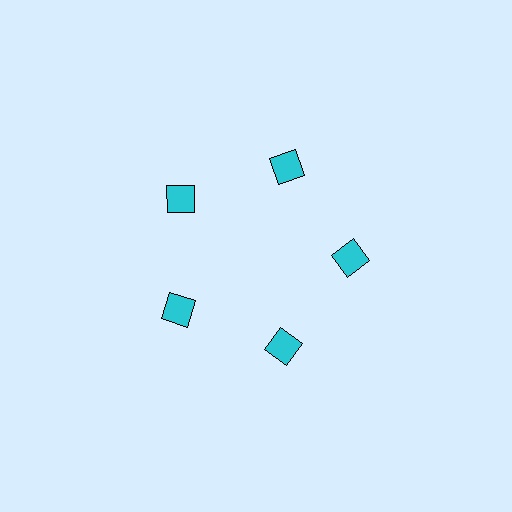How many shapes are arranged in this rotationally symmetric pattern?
There are 5 shapes, arranged in 5 groups of 1.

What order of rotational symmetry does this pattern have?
This pattern has 5-fold rotational symmetry.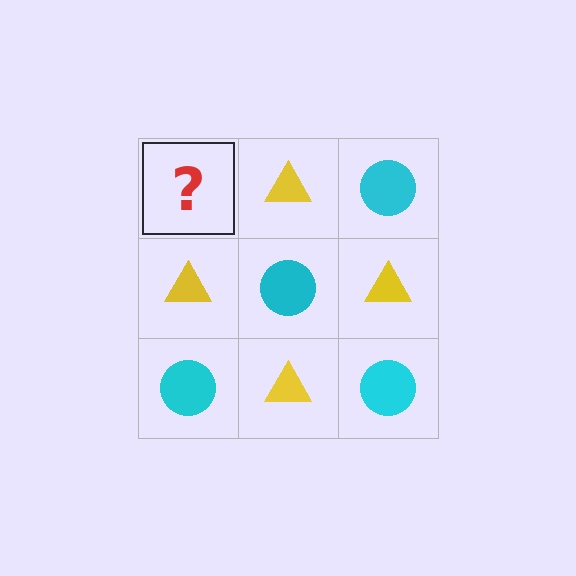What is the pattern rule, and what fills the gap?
The rule is that it alternates cyan circle and yellow triangle in a checkerboard pattern. The gap should be filled with a cyan circle.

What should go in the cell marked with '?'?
The missing cell should contain a cyan circle.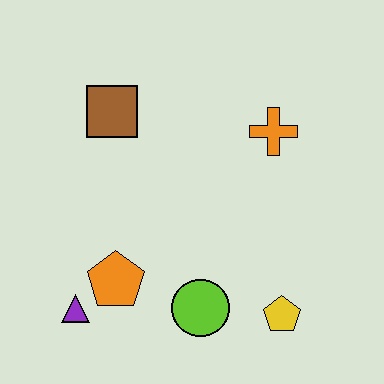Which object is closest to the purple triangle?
The orange pentagon is closest to the purple triangle.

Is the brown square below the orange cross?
No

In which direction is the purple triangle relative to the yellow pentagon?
The purple triangle is to the left of the yellow pentagon.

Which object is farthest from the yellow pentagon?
The brown square is farthest from the yellow pentagon.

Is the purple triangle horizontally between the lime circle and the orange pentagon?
No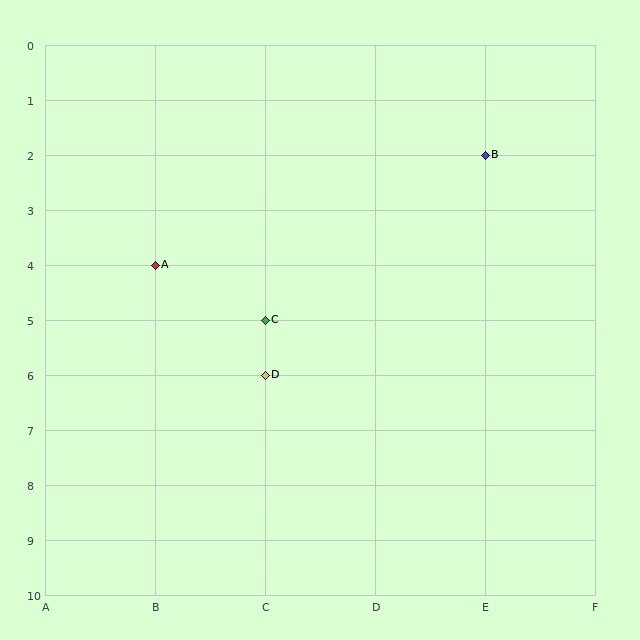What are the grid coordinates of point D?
Point D is at grid coordinates (C, 6).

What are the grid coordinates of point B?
Point B is at grid coordinates (E, 2).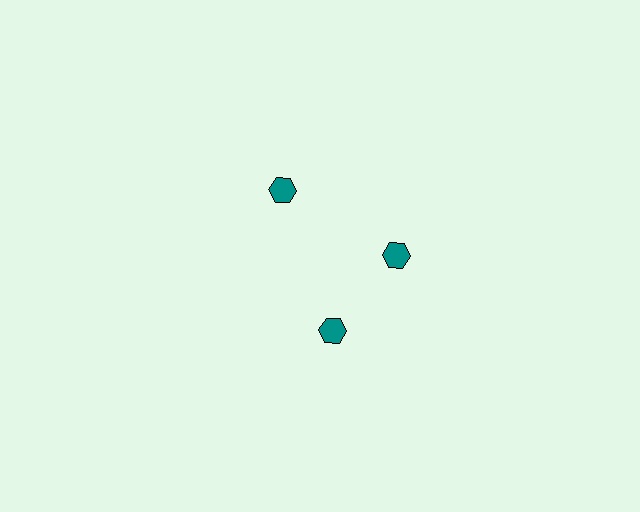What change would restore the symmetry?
The symmetry would be restored by rotating it back into even spacing with its neighbors so that all 3 hexagons sit at equal angles and equal distance from the center.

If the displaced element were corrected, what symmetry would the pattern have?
It would have 3-fold rotational symmetry — the pattern would map onto itself every 120 degrees.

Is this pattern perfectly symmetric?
No. The 3 teal hexagons are arranged in a ring, but one element near the 7 o'clock position is rotated out of alignment along the ring, breaking the 3-fold rotational symmetry.